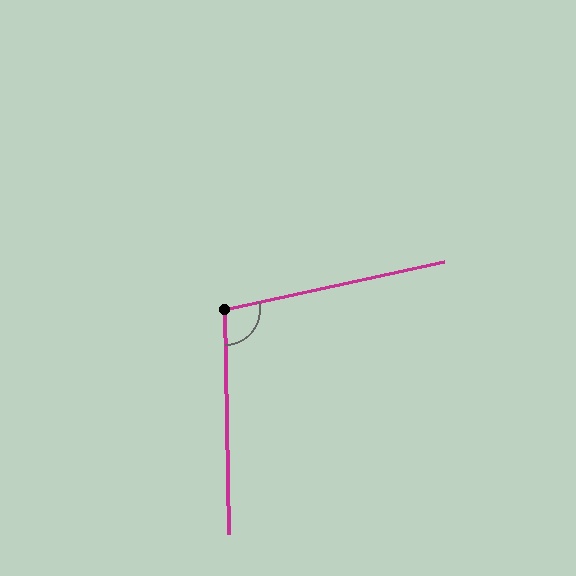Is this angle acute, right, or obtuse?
It is obtuse.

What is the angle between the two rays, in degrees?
Approximately 101 degrees.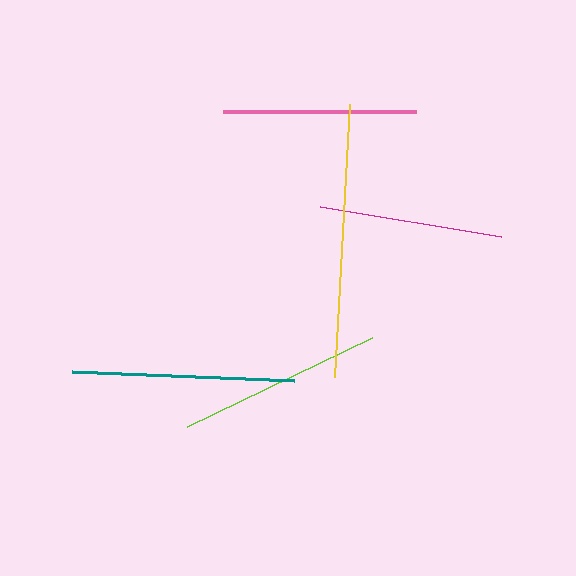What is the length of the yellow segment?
The yellow segment is approximately 274 pixels long.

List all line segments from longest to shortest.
From longest to shortest: yellow, teal, lime, pink, magenta.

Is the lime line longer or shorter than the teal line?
The teal line is longer than the lime line.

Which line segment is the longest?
The yellow line is the longest at approximately 274 pixels.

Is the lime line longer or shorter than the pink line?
The lime line is longer than the pink line.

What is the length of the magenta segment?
The magenta segment is approximately 183 pixels long.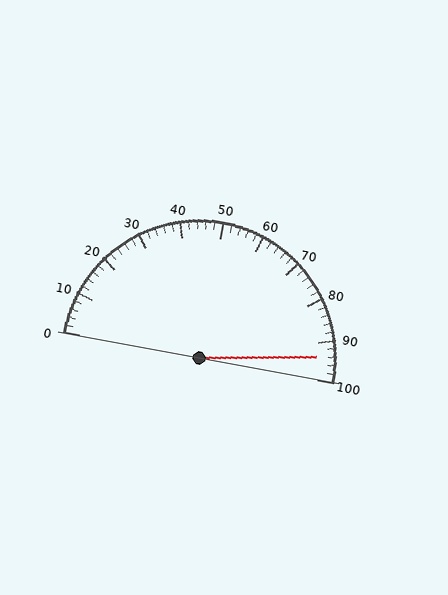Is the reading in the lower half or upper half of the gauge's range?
The reading is in the upper half of the range (0 to 100).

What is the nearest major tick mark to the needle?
The nearest major tick mark is 90.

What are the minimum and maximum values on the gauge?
The gauge ranges from 0 to 100.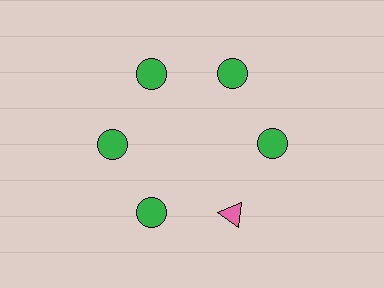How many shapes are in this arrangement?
There are 6 shapes arranged in a ring pattern.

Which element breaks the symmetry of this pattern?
The pink triangle at roughly the 5 o'clock position breaks the symmetry. All other shapes are green circles.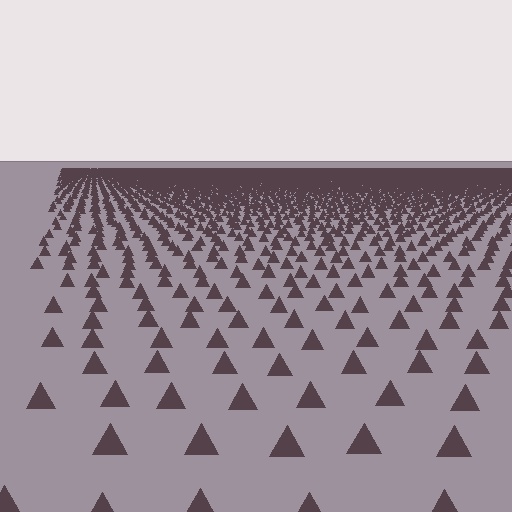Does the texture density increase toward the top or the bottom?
Density increases toward the top.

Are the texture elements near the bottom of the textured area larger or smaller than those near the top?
Larger. Near the bottom, elements are closer to the viewer and appear at a bigger on-screen size.